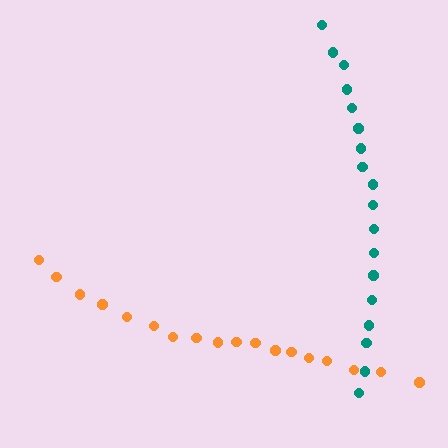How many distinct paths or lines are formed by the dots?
There are 2 distinct paths.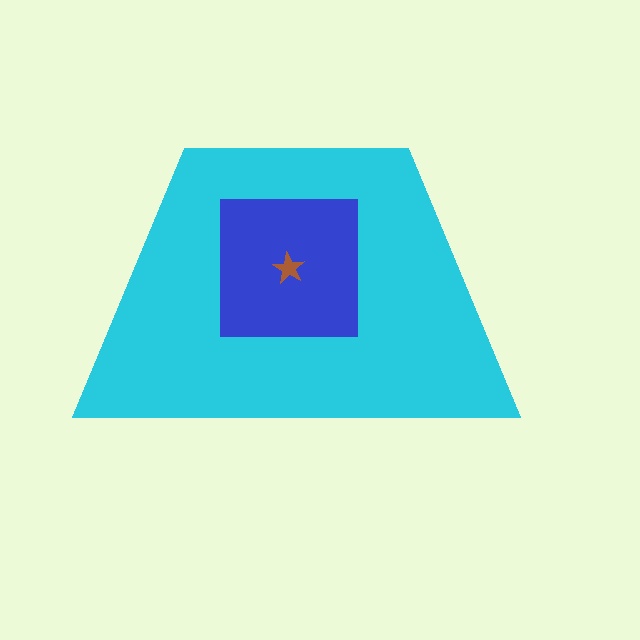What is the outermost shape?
The cyan trapezoid.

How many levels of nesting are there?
3.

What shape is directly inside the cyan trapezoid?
The blue square.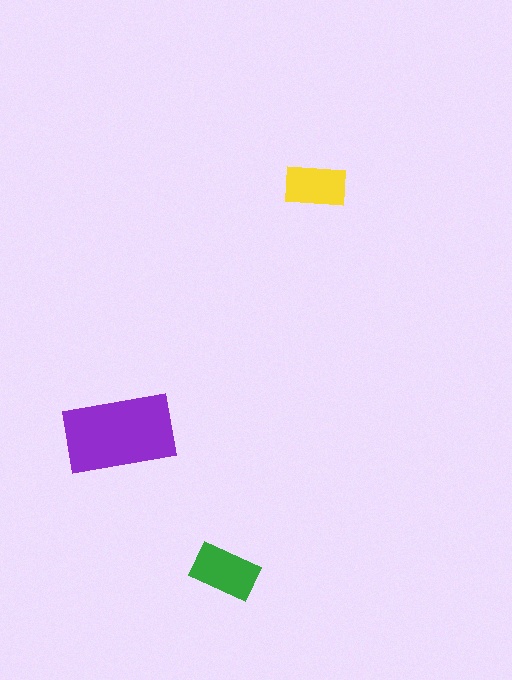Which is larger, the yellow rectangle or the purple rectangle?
The purple one.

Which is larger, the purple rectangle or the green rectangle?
The purple one.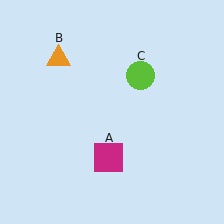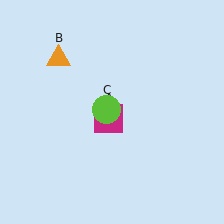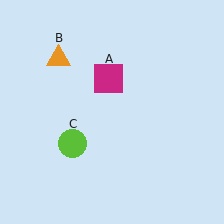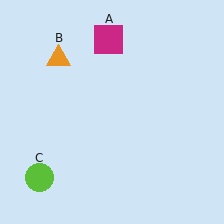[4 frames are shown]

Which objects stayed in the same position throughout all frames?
Orange triangle (object B) remained stationary.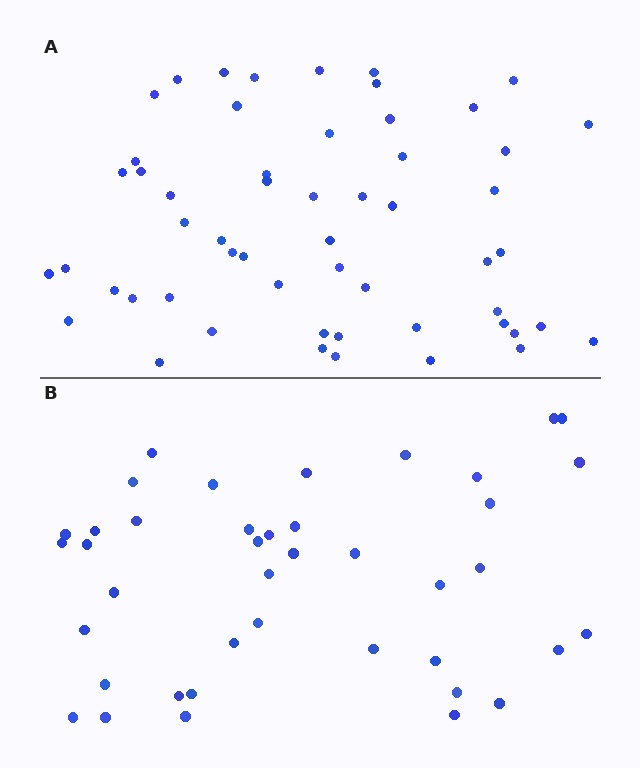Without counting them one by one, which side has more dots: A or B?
Region A (the top region) has more dots.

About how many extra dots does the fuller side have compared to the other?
Region A has approximately 15 more dots than region B.